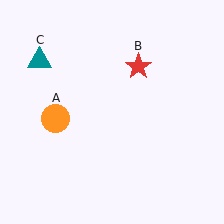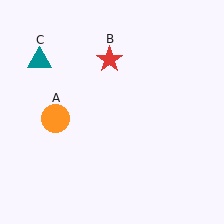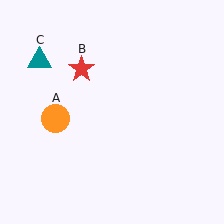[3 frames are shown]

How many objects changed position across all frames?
1 object changed position: red star (object B).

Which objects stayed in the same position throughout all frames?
Orange circle (object A) and teal triangle (object C) remained stationary.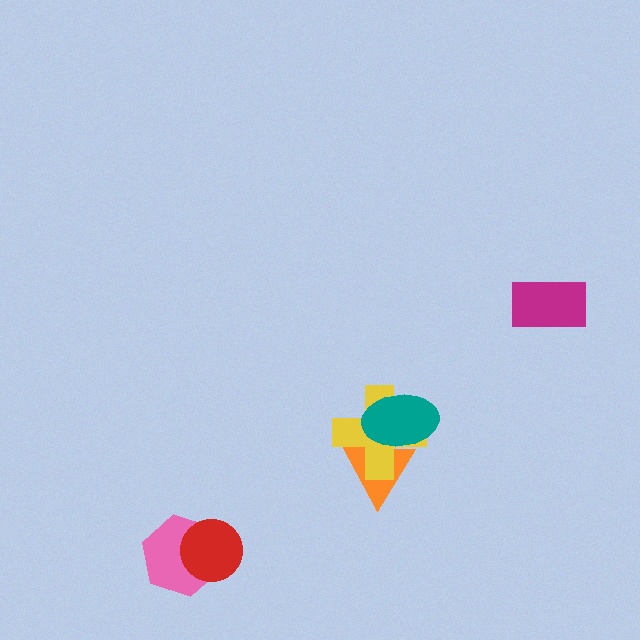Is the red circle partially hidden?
No, no other shape covers it.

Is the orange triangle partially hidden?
Yes, it is partially covered by another shape.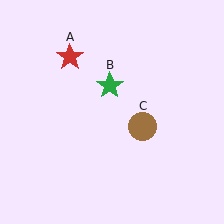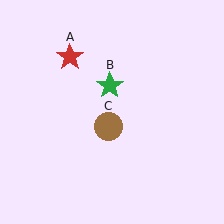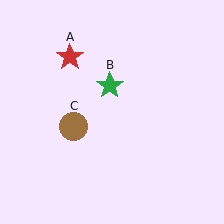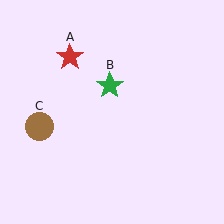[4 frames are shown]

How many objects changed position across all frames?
1 object changed position: brown circle (object C).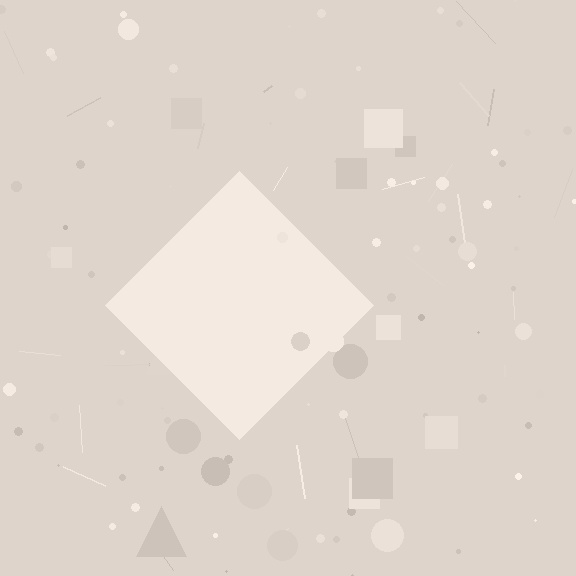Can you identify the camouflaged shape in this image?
The camouflaged shape is a diamond.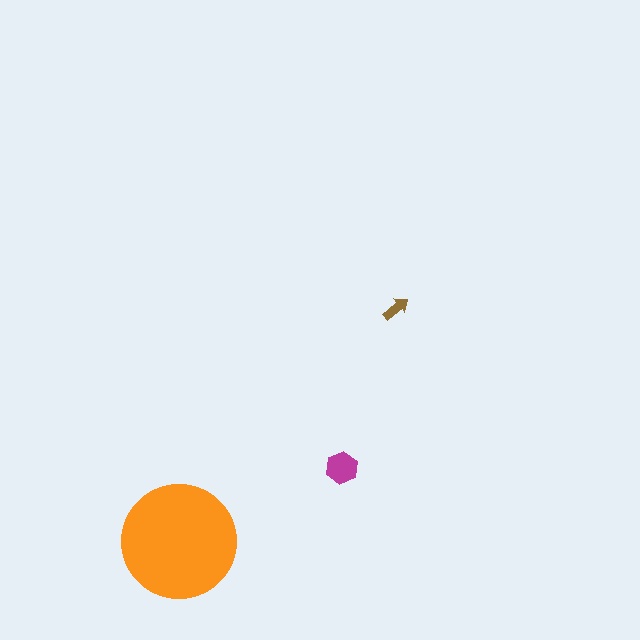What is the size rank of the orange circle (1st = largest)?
1st.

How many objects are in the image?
There are 3 objects in the image.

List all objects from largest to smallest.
The orange circle, the magenta hexagon, the brown arrow.